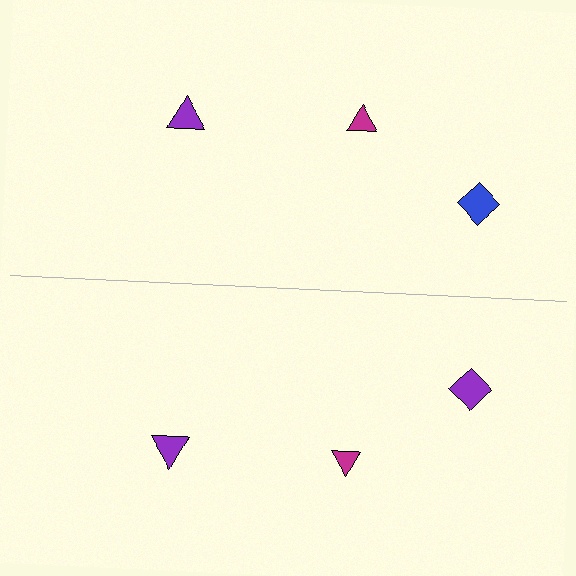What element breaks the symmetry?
The purple diamond on the bottom side breaks the symmetry — its mirror counterpart is blue.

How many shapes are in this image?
There are 6 shapes in this image.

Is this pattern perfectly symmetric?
No, the pattern is not perfectly symmetric. The purple diamond on the bottom side breaks the symmetry — its mirror counterpart is blue.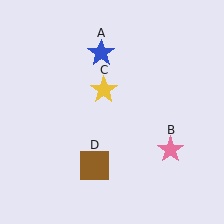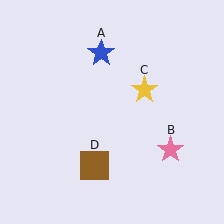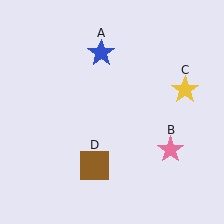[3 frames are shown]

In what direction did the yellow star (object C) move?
The yellow star (object C) moved right.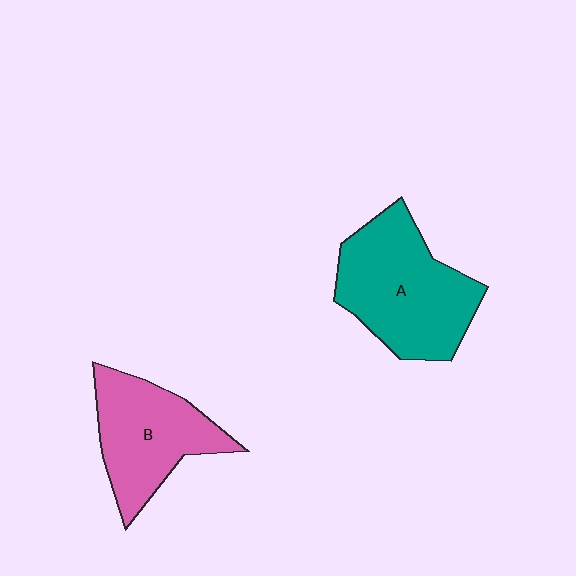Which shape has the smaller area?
Shape B (pink).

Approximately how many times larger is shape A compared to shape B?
Approximately 1.3 times.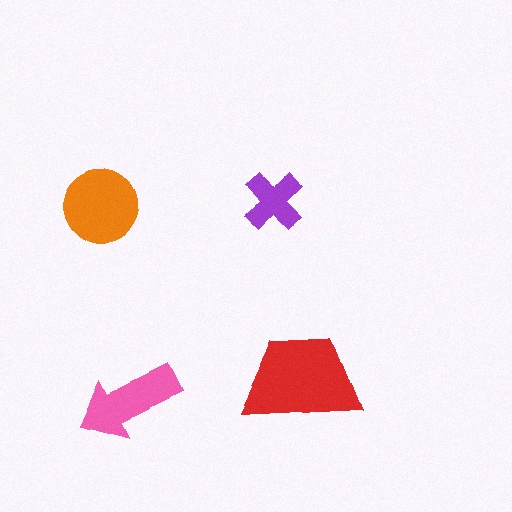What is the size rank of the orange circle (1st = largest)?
2nd.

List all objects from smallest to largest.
The purple cross, the pink arrow, the orange circle, the red trapezoid.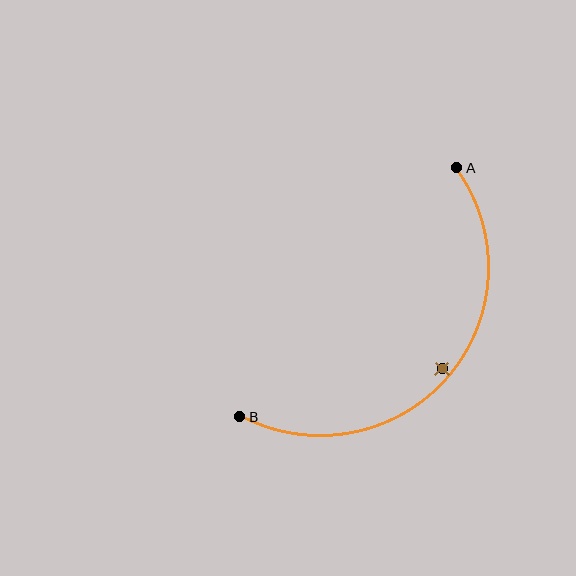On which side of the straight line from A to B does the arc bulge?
The arc bulges below and to the right of the straight line connecting A and B.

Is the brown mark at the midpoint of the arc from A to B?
No — the brown mark does not lie on the arc at all. It sits slightly inside the curve.